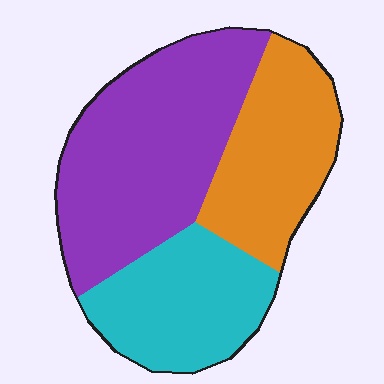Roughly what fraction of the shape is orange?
Orange takes up about one quarter (1/4) of the shape.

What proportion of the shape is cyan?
Cyan covers 27% of the shape.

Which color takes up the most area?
Purple, at roughly 45%.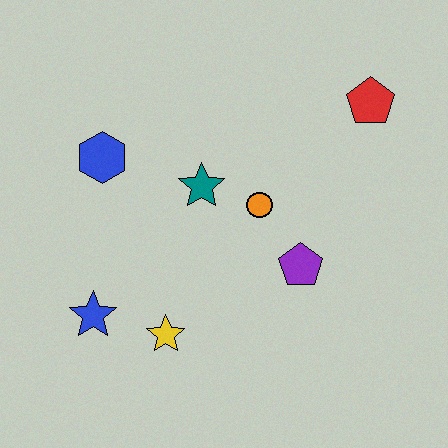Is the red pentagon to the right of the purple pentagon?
Yes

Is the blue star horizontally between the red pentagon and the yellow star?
No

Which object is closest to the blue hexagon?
The teal star is closest to the blue hexagon.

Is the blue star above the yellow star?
Yes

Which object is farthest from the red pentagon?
The blue star is farthest from the red pentagon.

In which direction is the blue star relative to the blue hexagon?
The blue star is below the blue hexagon.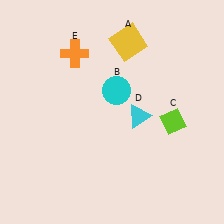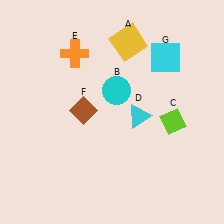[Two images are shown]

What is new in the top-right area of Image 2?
A cyan square (G) was added in the top-right area of Image 2.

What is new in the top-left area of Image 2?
A brown diamond (F) was added in the top-left area of Image 2.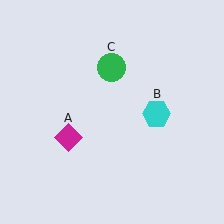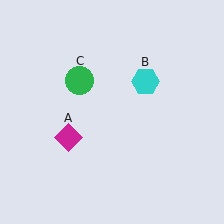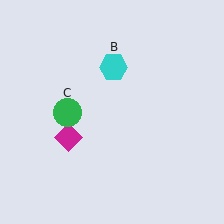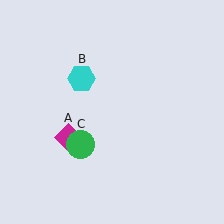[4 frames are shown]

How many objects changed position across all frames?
2 objects changed position: cyan hexagon (object B), green circle (object C).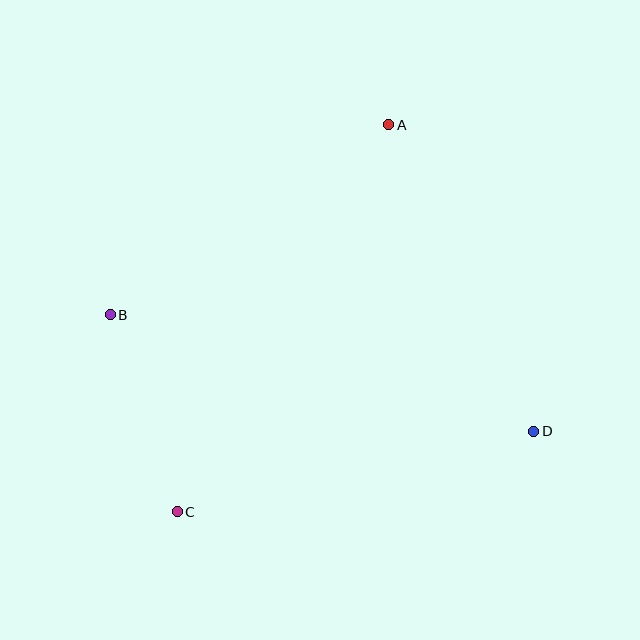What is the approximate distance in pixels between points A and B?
The distance between A and B is approximately 337 pixels.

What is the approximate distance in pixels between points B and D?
The distance between B and D is approximately 439 pixels.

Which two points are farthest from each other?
Points A and C are farthest from each other.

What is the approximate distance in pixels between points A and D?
The distance between A and D is approximately 339 pixels.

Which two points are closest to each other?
Points B and C are closest to each other.